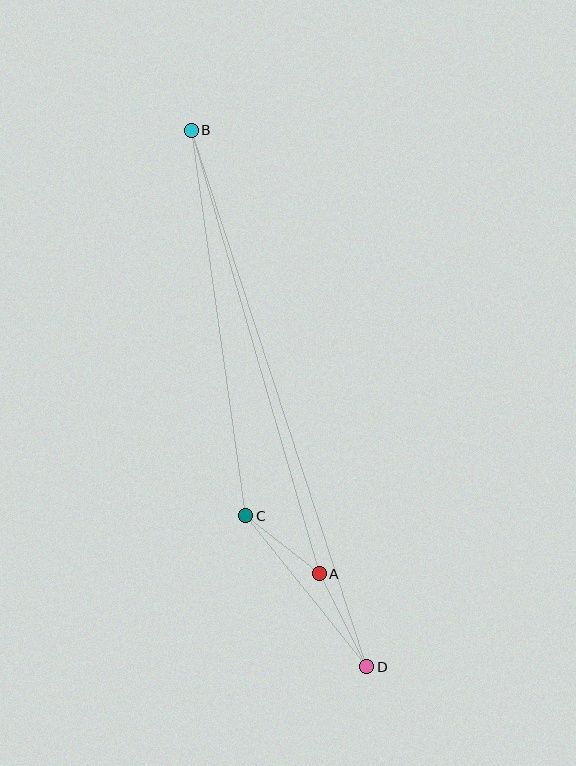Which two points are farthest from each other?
Points B and D are farthest from each other.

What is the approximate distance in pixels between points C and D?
The distance between C and D is approximately 193 pixels.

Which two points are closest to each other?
Points A and C are closest to each other.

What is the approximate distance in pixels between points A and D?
The distance between A and D is approximately 105 pixels.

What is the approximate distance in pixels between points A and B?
The distance between A and B is approximately 461 pixels.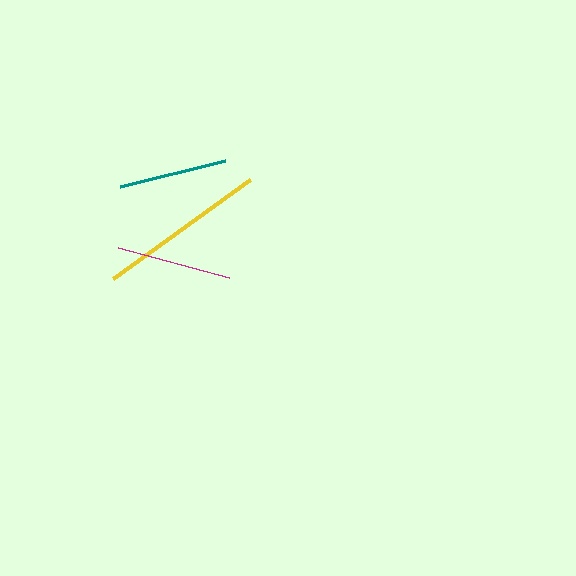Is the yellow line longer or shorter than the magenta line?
The yellow line is longer than the magenta line.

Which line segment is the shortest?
The teal line is the shortest at approximately 108 pixels.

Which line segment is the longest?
The yellow line is the longest at approximately 169 pixels.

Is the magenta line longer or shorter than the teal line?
The magenta line is longer than the teal line.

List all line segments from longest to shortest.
From longest to shortest: yellow, magenta, teal.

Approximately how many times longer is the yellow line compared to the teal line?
The yellow line is approximately 1.6 times the length of the teal line.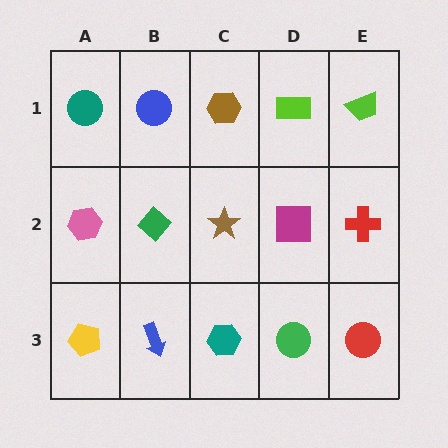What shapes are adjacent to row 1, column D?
A magenta square (row 2, column D), a brown hexagon (row 1, column C), a lime trapezoid (row 1, column E).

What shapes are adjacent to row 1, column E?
A red cross (row 2, column E), a lime rectangle (row 1, column D).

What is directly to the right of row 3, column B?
A teal hexagon.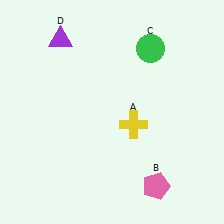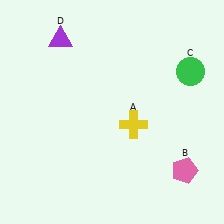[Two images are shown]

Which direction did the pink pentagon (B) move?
The pink pentagon (B) moved right.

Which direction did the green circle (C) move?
The green circle (C) moved right.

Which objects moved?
The objects that moved are: the pink pentagon (B), the green circle (C).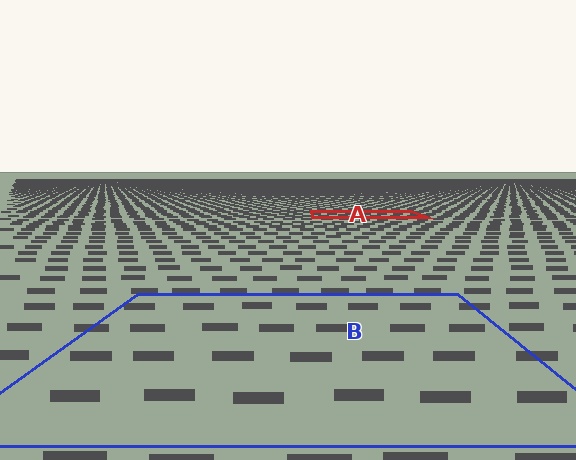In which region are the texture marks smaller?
The texture marks are smaller in region A, because it is farther away.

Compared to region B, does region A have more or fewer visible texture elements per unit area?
Region A has more texture elements per unit area — they are packed more densely because it is farther away.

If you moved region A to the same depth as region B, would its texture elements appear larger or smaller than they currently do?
They would appear larger. At a closer depth, the same texture elements are projected at a bigger on-screen size.